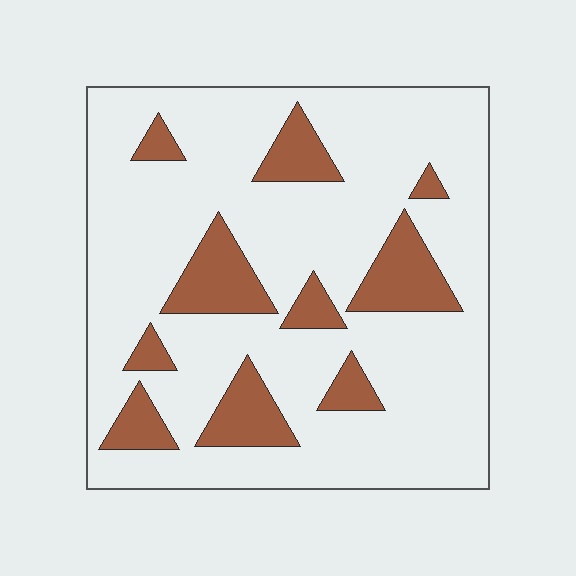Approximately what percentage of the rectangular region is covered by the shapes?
Approximately 20%.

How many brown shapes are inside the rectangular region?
10.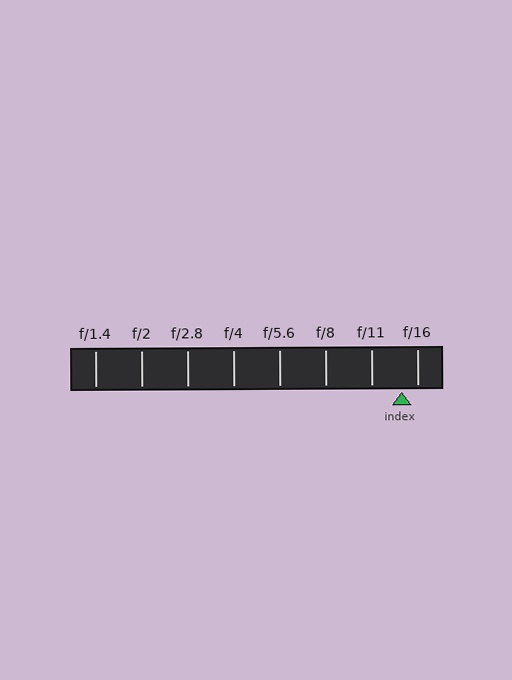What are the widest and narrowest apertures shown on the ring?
The widest aperture shown is f/1.4 and the narrowest is f/16.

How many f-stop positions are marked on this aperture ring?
There are 8 f-stop positions marked.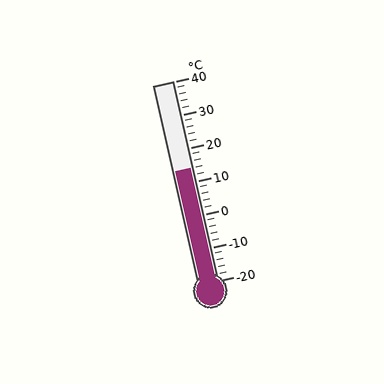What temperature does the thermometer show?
The thermometer shows approximately 14°C.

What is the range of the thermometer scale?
The thermometer scale ranges from -20°C to 40°C.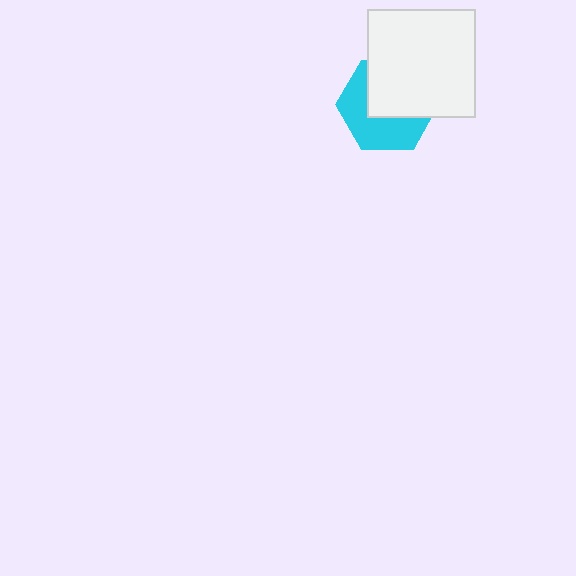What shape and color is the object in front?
The object in front is a white square.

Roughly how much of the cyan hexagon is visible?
About half of it is visible (roughly 50%).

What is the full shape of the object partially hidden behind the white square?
The partially hidden object is a cyan hexagon.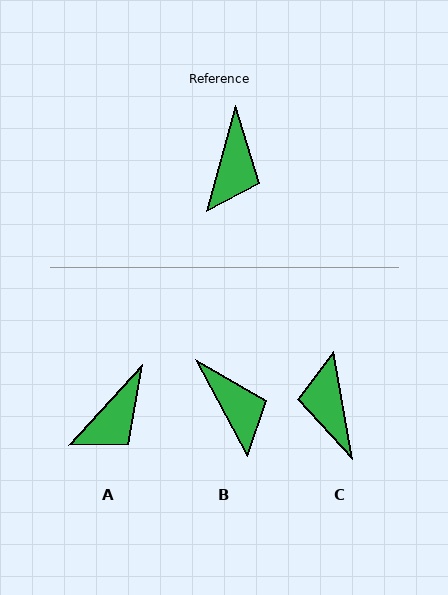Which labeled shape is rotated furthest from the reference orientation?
C, about 154 degrees away.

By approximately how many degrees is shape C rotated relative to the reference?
Approximately 154 degrees clockwise.